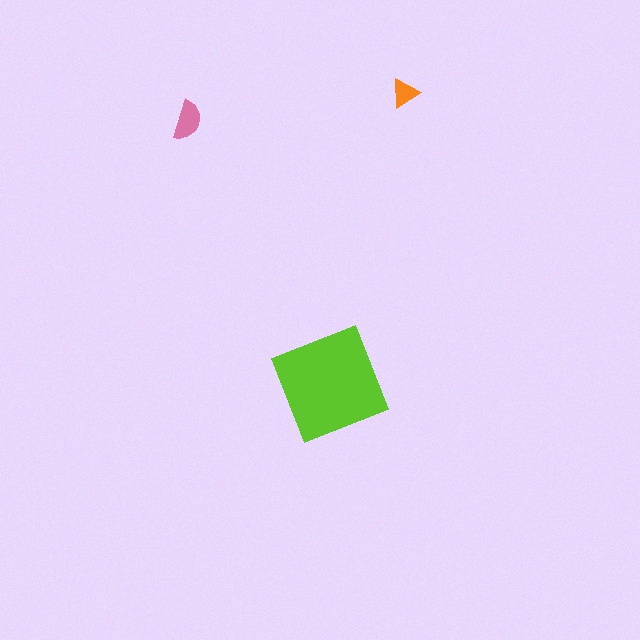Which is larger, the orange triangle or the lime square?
The lime square.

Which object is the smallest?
The orange triangle.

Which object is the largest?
The lime square.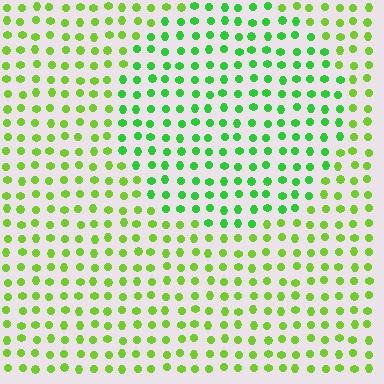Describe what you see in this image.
The image is filled with small lime elements in a uniform arrangement. A circle-shaped region is visible where the elements are tinted to a slightly different hue, forming a subtle color boundary.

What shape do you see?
I see a circle.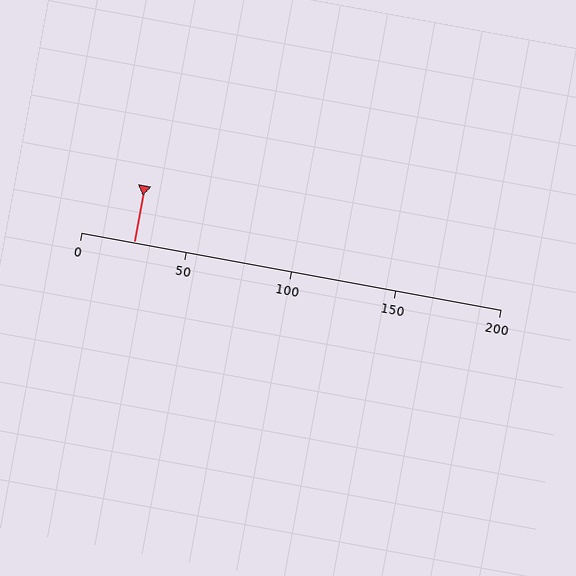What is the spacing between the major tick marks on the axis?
The major ticks are spaced 50 apart.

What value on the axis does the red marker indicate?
The marker indicates approximately 25.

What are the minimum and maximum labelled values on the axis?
The axis runs from 0 to 200.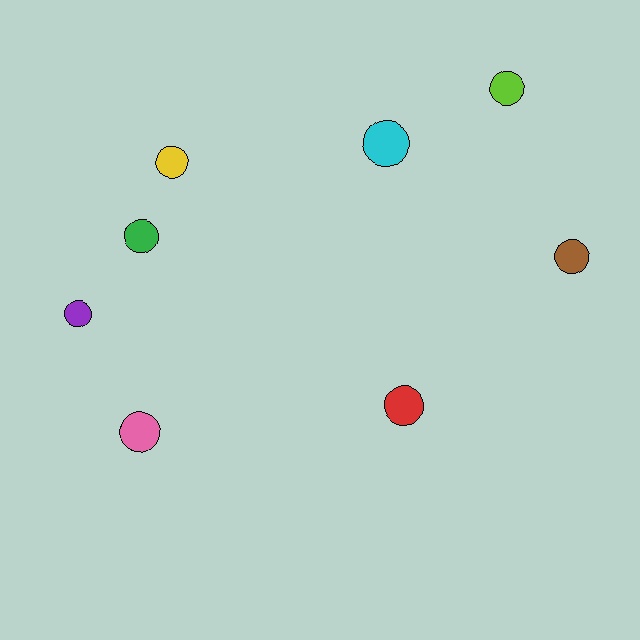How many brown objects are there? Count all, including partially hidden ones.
There is 1 brown object.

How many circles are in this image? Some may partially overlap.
There are 8 circles.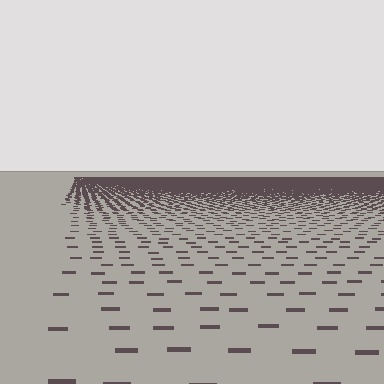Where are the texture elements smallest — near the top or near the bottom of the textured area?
Near the top.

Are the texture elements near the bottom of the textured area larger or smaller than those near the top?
Larger. Near the bottom, elements are closer to the viewer and appear at a bigger on-screen size.